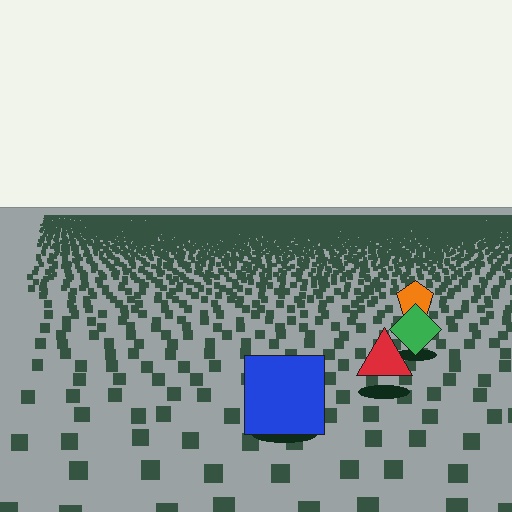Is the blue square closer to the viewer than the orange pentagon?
Yes. The blue square is closer — you can tell from the texture gradient: the ground texture is coarser near it.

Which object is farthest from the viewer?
The orange pentagon is farthest from the viewer. It appears smaller and the ground texture around it is denser.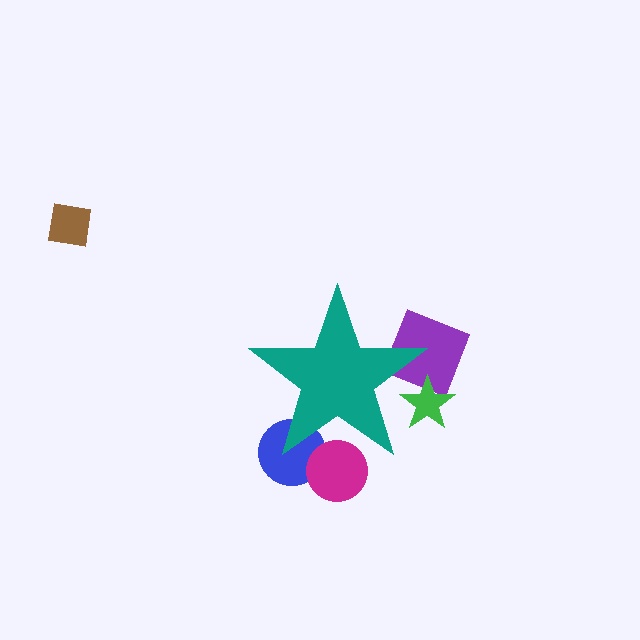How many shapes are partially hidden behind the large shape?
4 shapes are partially hidden.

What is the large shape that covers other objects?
A teal star.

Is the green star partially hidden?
Yes, the green star is partially hidden behind the teal star.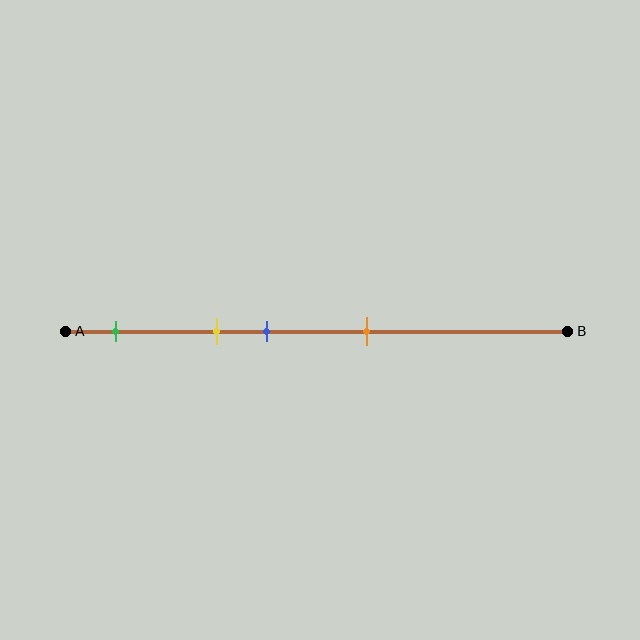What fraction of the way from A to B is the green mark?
The green mark is approximately 10% (0.1) of the way from A to B.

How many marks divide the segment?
There are 4 marks dividing the segment.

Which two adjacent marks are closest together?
The yellow and blue marks are the closest adjacent pair.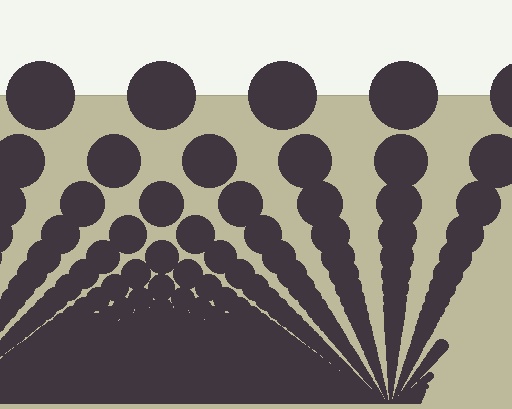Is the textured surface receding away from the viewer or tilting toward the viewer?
The surface appears to tilt toward the viewer. Texture elements get larger and sparser toward the top.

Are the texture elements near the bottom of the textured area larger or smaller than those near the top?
Smaller. The gradient is inverted — elements near the bottom are smaller and denser.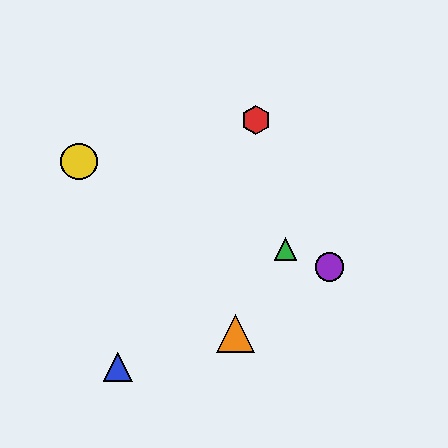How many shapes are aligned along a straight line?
3 shapes (the green triangle, the yellow circle, the purple circle) are aligned along a straight line.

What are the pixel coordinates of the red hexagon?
The red hexagon is at (256, 120).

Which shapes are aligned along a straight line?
The green triangle, the yellow circle, the purple circle are aligned along a straight line.